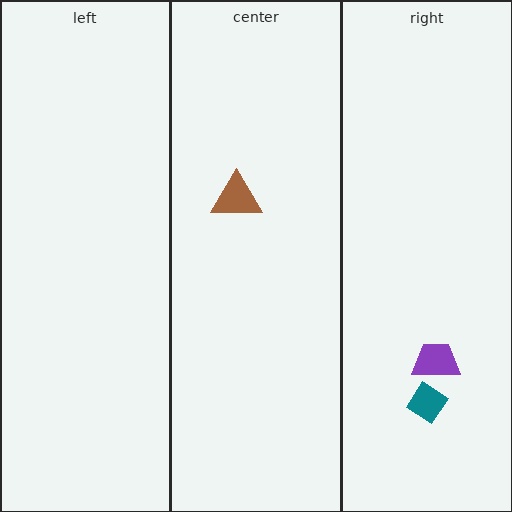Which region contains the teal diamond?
The right region.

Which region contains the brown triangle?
The center region.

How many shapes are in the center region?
1.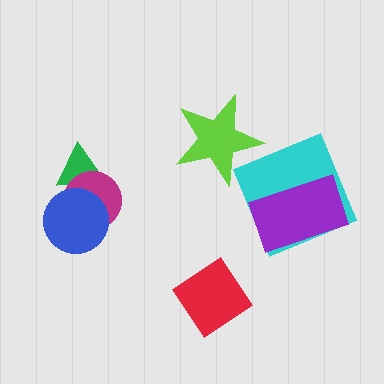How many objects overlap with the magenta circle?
2 objects overlap with the magenta circle.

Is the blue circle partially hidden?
No, no other shape covers it.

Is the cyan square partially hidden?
Yes, it is partially covered by another shape.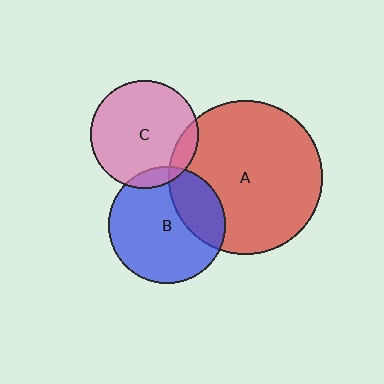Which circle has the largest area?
Circle A (red).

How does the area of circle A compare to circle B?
Approximately 1.7 times.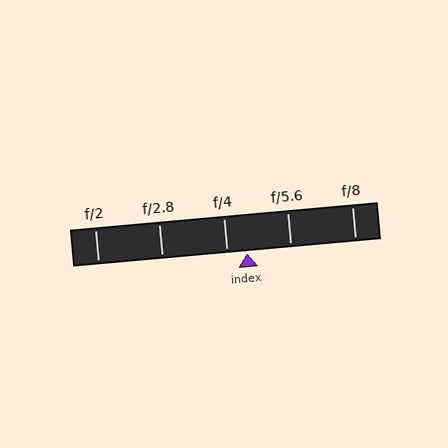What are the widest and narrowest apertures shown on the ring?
The widest aperture shown is f/2 and the narrowest is f/8.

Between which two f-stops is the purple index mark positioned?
The index mark is between f/4 and f/5.6.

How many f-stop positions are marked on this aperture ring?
There are 5 f-stop positions marked.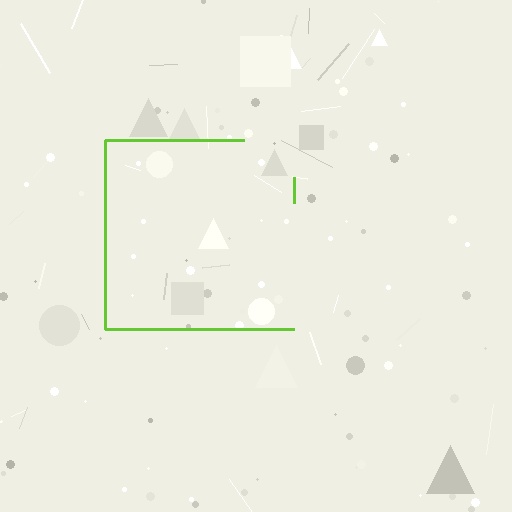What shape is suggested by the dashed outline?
The dashed outline suggests a square.